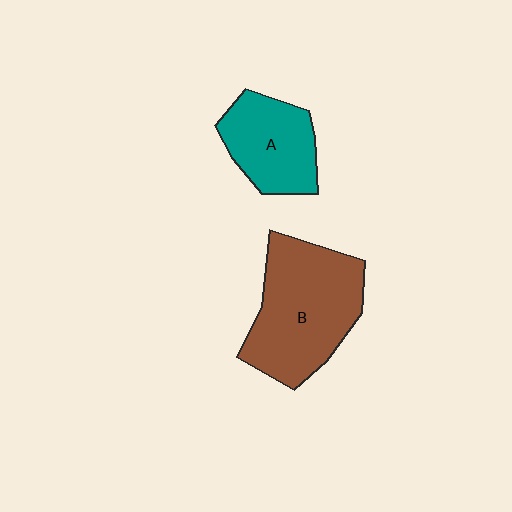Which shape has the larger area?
Shape B (brown).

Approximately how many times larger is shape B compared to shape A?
Approximately 1.6 times.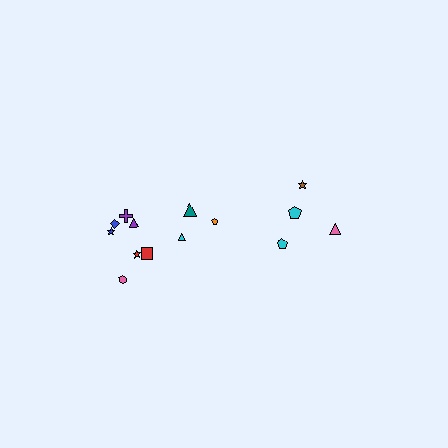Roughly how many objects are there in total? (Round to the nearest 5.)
Roughly 15 objects in total.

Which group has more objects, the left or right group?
The left group.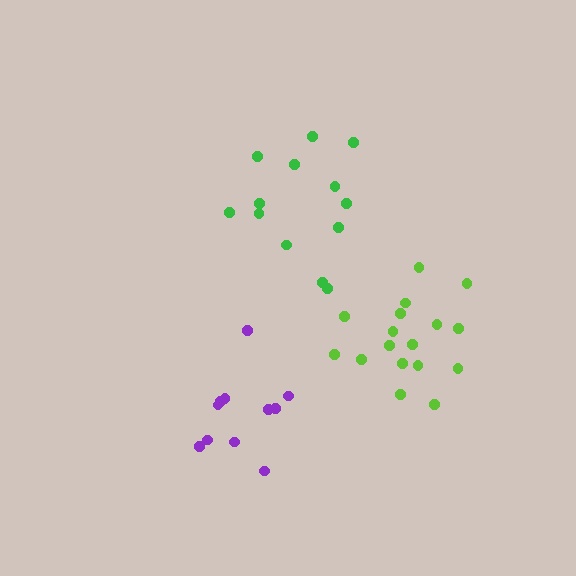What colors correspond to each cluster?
The clusters are colored: lime, purple, green.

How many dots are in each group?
Group 1: 17 dots, Group 2: 11 dots, Group 3: 13 dots (41 total).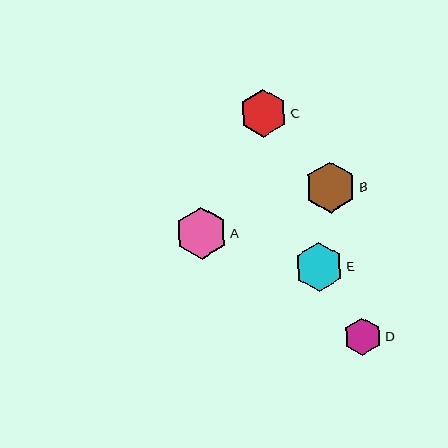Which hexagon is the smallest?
Hexagon D is the smallest with a size of approximately 37 pixels.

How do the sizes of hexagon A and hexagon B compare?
Hexagon A and hexagon B are approximately the same size.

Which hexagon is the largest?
Hexagon A is the largest with a size of approximately 52 pixels.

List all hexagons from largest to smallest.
From largest to smallest: A, B, E, C, D.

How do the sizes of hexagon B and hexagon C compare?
Hexagon B and hexagon C are approximately the same size.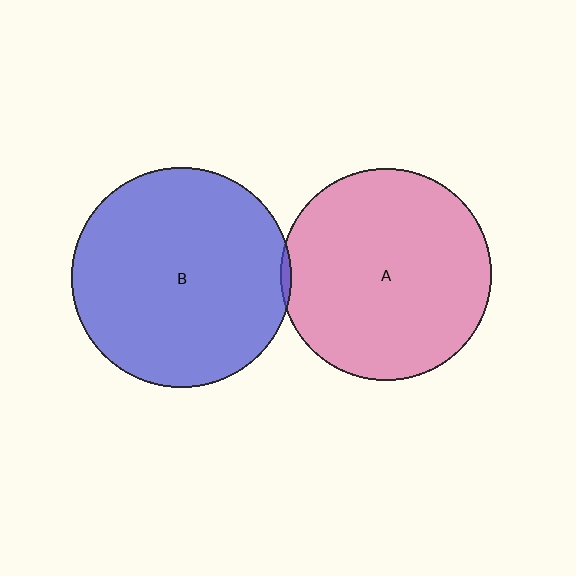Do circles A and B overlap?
Yes.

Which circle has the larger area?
Circle B (blue).